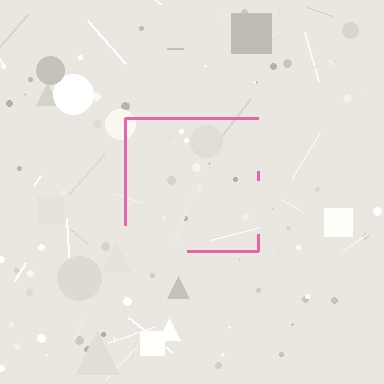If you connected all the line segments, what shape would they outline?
They would outline a square.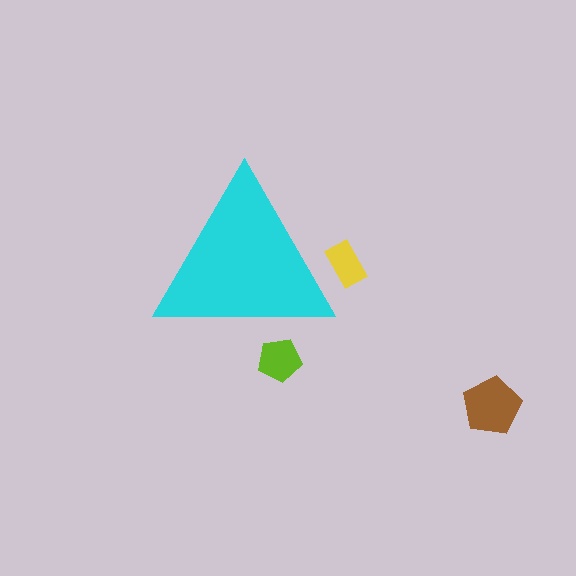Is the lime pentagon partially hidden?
Yes, the lime pentagon is partially hidden behind the cyan triangle.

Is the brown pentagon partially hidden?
No, the brown pentagon is fully visible.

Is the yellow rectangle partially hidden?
Yes, the yellow rectangle is partially hidden behind the cyan triangle.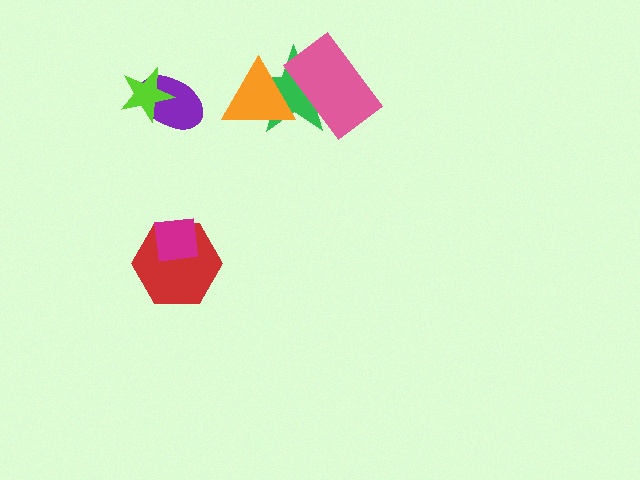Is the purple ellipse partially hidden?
Yes, it is partially covered by another shape.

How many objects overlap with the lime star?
1 object overlaps with the lime star.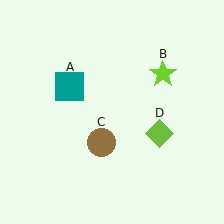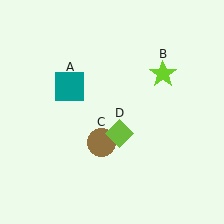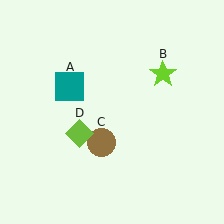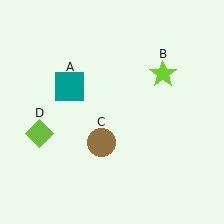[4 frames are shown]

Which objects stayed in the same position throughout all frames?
Teal square (object A) and lime star (object B) and brown circle (object C) remained stationary.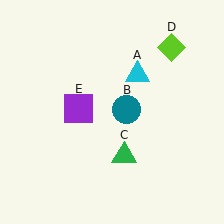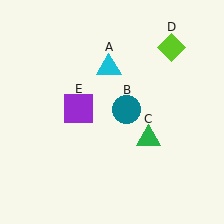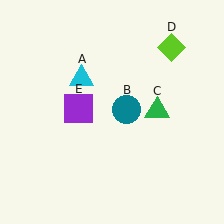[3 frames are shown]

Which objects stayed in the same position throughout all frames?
Teal circle (object B) and lime diamond (object D) and purple square (object E) remained stationary.